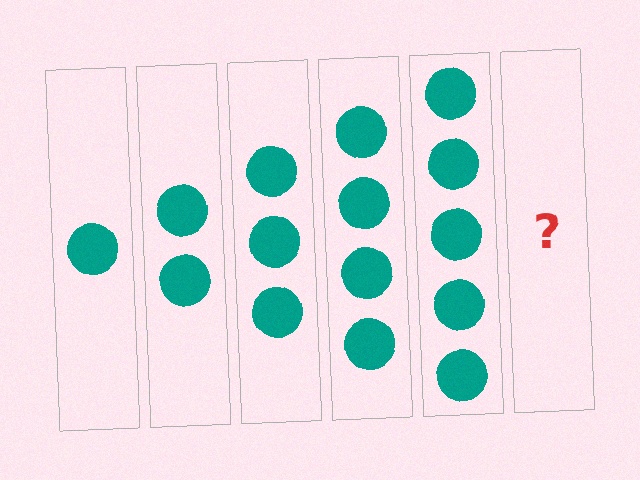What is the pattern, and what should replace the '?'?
The pattern is that each step adds one more circle. The '?' should be 6 circles.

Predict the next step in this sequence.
The next step is 6 circles.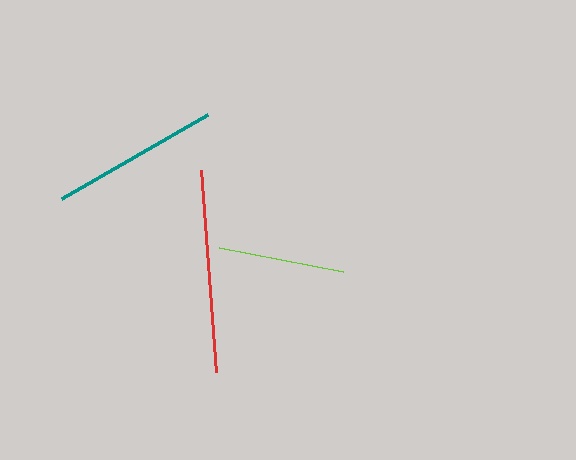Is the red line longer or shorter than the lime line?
The red line is longer than the lime line.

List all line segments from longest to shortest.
From longest to shortest: red, teal, lime.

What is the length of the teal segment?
The teal segment is approximately 168 pixels long.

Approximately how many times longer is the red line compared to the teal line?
The red line is approximately 1.2 times the length of the teal line.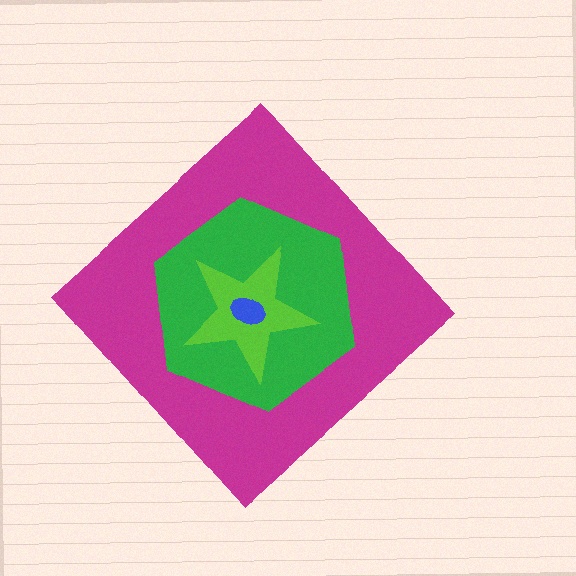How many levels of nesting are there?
4.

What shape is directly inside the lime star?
The blue ellipse.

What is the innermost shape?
The blue ellipse.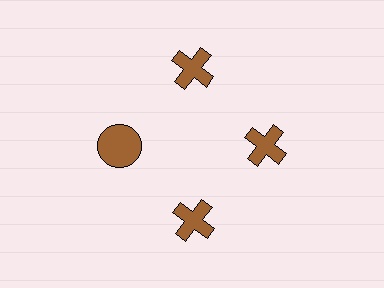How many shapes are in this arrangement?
There are 4 shapes arranged in a ring pattern.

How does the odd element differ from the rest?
It has a different shape: circle instead of cross.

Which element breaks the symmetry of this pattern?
The brown circle at roughly the 9 o'clock position breaks the symmetry. All other shapes are brown crosses.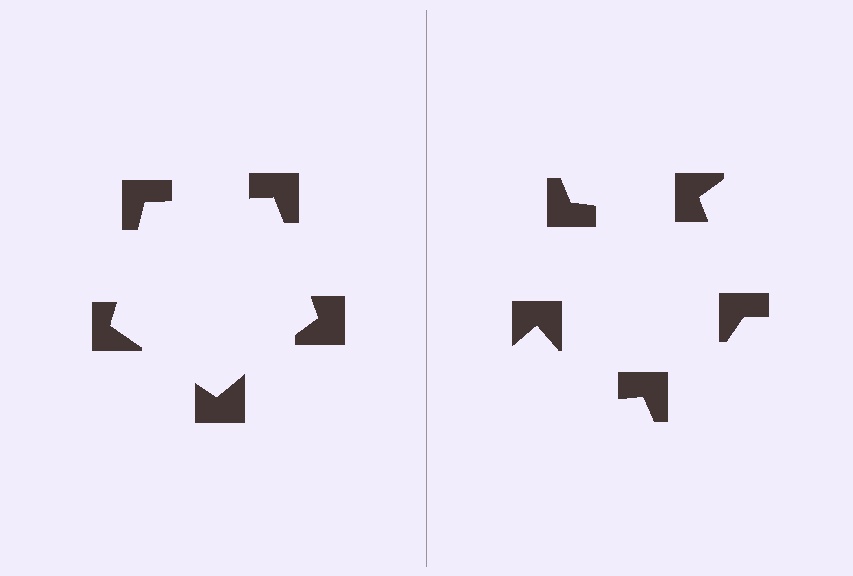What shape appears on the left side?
An illusory pentagon.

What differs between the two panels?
The notched squares are positioned identically on both sides; only the wedge orientations differ. On the left they align to a pentagon; on the right they are misaligned.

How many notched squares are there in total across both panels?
10 — 5 on each side.